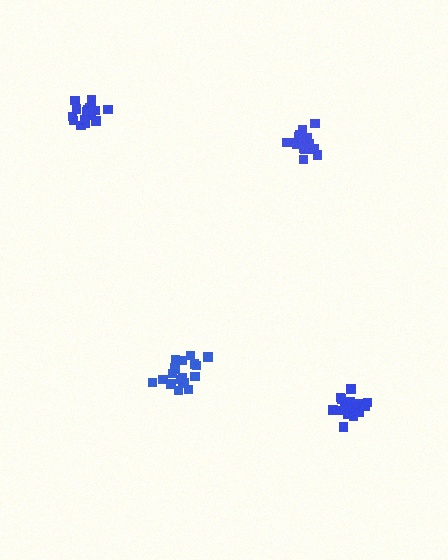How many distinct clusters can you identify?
There are 4 distinct clusters.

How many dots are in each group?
Group 1: 19 dots, Group 2: 15 dots, Group 3: 19 dots, Group 4: 18 dots (71 total).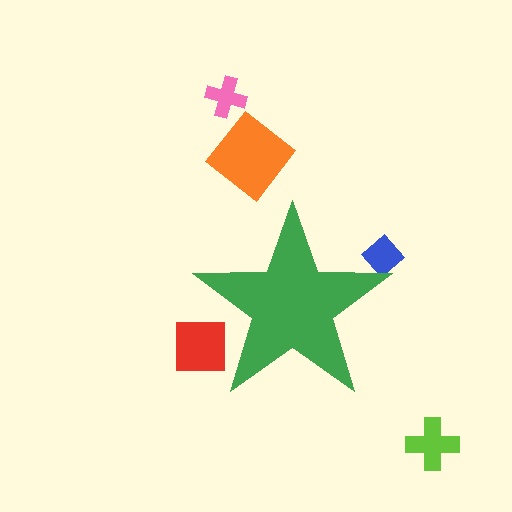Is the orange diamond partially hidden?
No, the orange diamond is fully visible.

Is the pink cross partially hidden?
No, the pink cross is fully visible.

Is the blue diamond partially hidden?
Yes, the blue diamond is partially hidden behind the green star.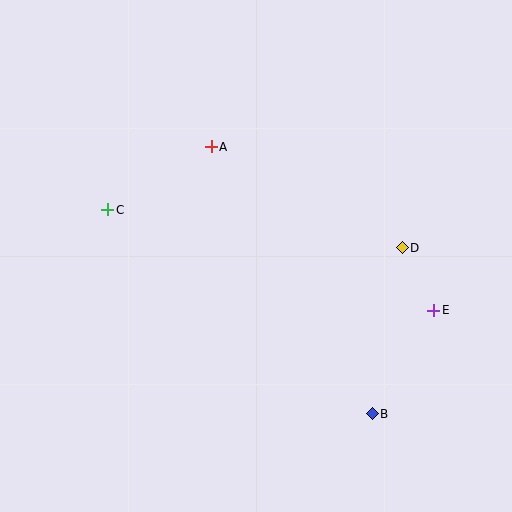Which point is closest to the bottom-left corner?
Point C is closest to the bottom-left corner.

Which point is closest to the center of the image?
Point A at (211, 147) is closest to the center.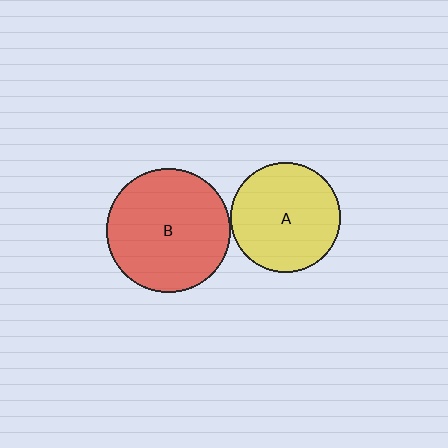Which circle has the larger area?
Circle B (red).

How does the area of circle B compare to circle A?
Approximately 1.3 times.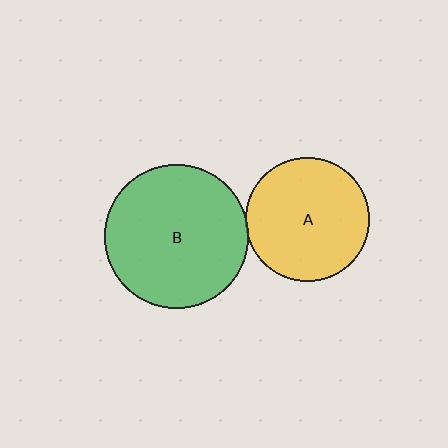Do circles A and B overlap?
Yes.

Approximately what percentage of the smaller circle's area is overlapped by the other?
Approximately 5%.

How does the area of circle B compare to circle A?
Approximately 1.4 times.